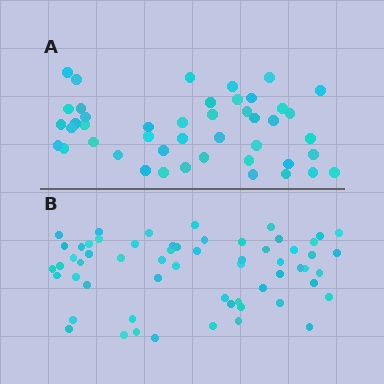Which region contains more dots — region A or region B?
Region B (the bottom region) has more dots.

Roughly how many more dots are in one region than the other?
Region B has approximately 15 more dots than region A.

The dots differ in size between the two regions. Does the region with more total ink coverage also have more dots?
No. Region A has more total ink coverage because its dots are larger, but region B actually contains more individual dots. Total area can be misleading — the number of items is what matters here.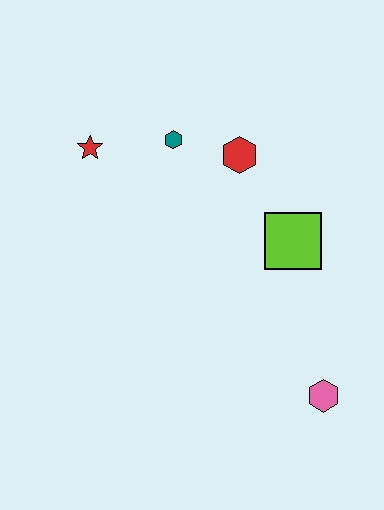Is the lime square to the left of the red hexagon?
No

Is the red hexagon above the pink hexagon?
Yes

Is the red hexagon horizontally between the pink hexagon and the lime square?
No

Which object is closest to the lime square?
The red hexagon is closest to the lime square.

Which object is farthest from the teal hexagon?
The pink hexagon is farthest from the teal hexagon.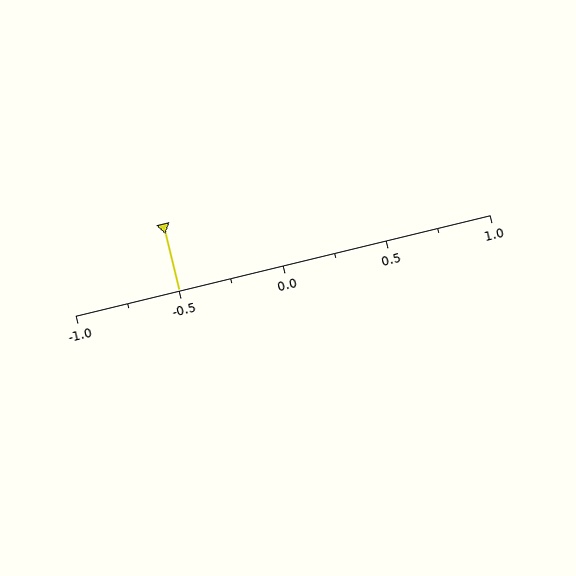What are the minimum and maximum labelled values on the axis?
The axis runs from -1.0 to 1.0.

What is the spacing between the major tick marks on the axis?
The major ticks are spaced 0.5 apart.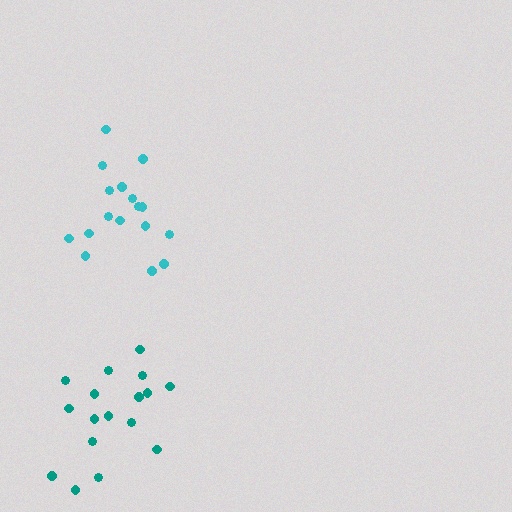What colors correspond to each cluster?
The clusters are colored: cyan, teal.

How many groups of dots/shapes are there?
There are 2 groups.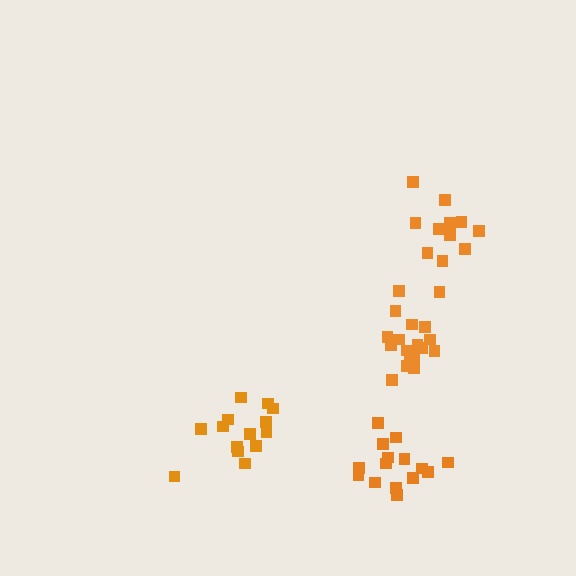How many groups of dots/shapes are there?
There are 4 groups.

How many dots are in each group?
Group 1: 18 dots, Group 2: 15 dots, Group 3: 13 dots, Group 4: 15 dots (61 total).